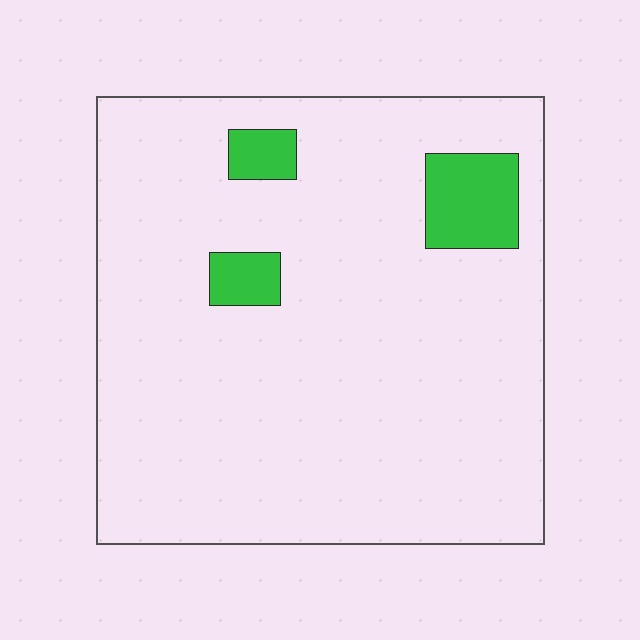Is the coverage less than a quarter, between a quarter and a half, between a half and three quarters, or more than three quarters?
Less than a quarter.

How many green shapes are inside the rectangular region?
3.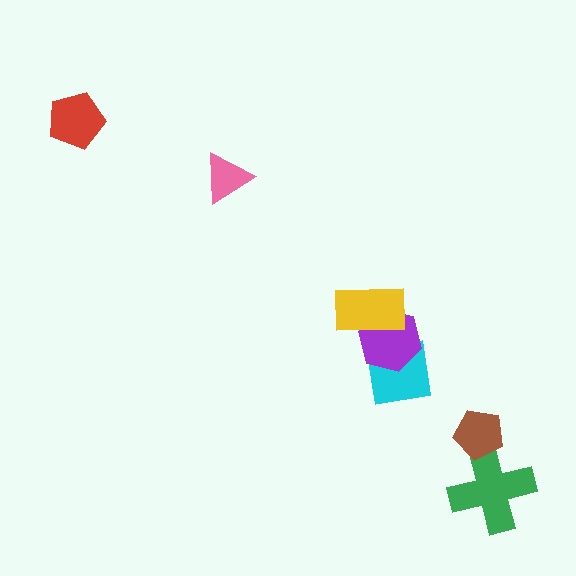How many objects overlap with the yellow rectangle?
1 object overlaps with the yellow rectangle.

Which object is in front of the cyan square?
The purple hexagon is in front of the cyan square.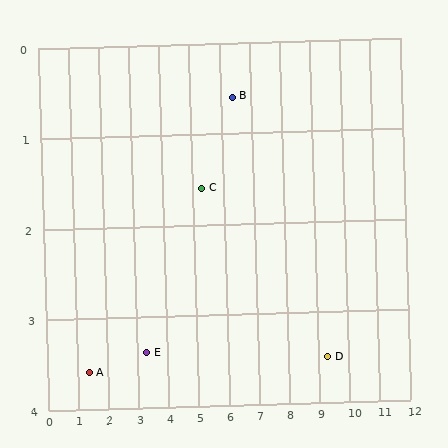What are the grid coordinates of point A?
Point A is at approximately (1.4, 3.6).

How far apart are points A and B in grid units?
Points A and B are about 5.8 grid units apart.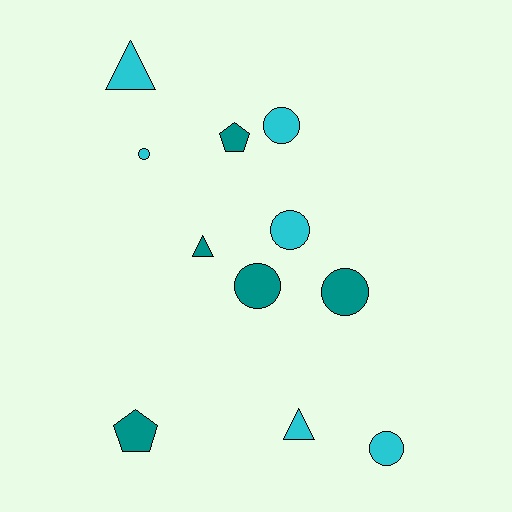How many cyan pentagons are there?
There are no cyan pentagons.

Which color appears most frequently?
Cyan, with 6 objects.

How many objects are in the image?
There are 11 objects.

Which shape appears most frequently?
Circle, with 6 objects.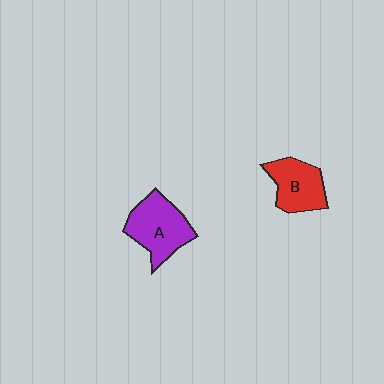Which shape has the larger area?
Shape A (purple).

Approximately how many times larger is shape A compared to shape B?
Approximately 1.2 times.